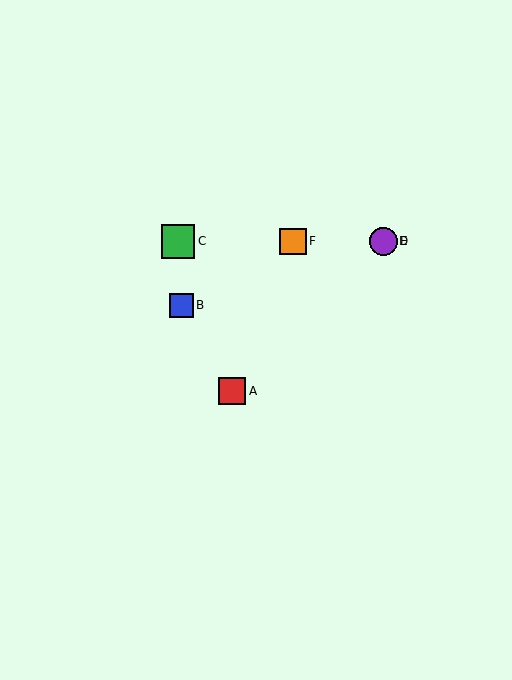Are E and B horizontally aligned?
No, E is at y≈241 and B is at y≈305.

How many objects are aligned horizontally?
4 objects (C, D, E, F) are aligned horizontally.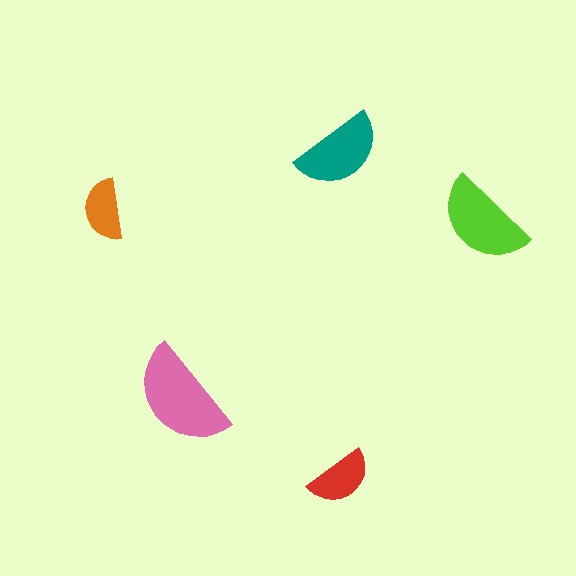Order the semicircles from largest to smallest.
the pink one, the lime one, the teal one, the red one, the orange one.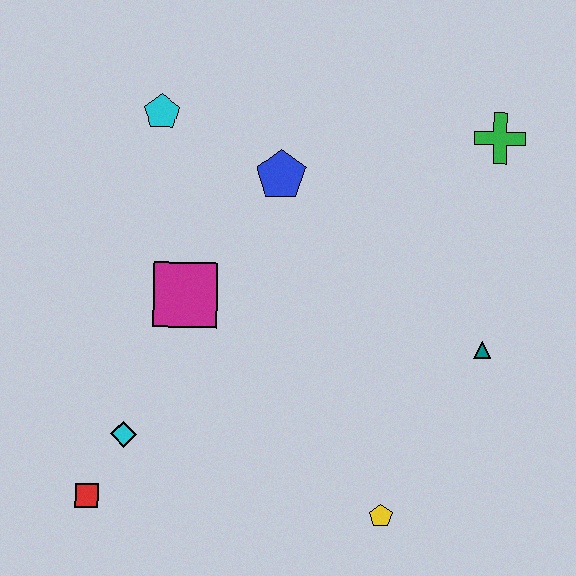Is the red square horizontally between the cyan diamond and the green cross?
No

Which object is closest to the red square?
The cyan diamond is closest to the red square.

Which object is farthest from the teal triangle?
The red square is farthest from the teal triangle.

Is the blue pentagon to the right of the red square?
Yes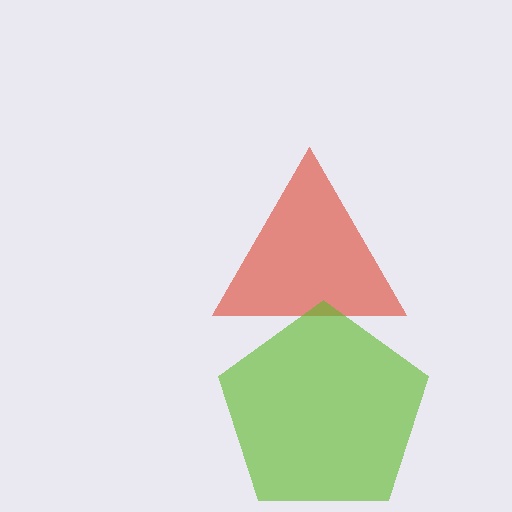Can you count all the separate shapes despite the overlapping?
Yes, there are 2 separate shapes.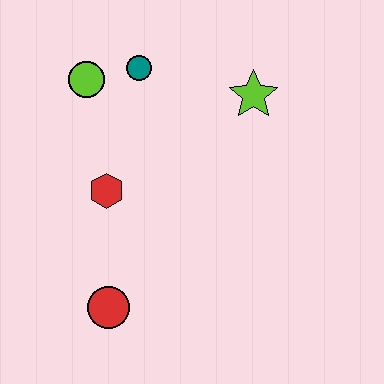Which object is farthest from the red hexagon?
The lime star is farthest from the red hexagon.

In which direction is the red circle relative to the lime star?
The red circle is below the lime star.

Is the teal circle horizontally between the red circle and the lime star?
Yes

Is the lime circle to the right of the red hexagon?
No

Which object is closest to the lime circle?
The teal circle is closest to the lime circle.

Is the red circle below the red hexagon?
Yes